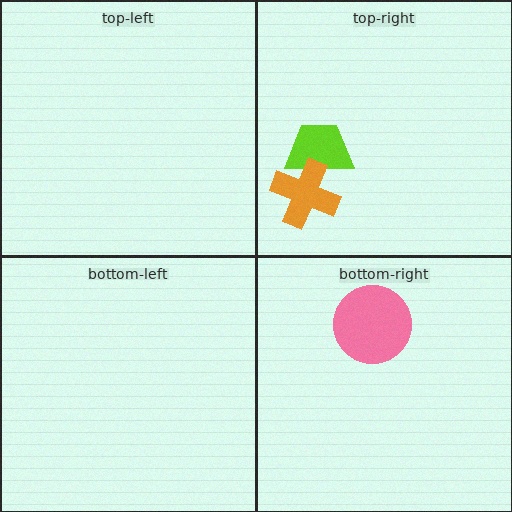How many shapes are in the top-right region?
2.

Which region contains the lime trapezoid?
The top-right region.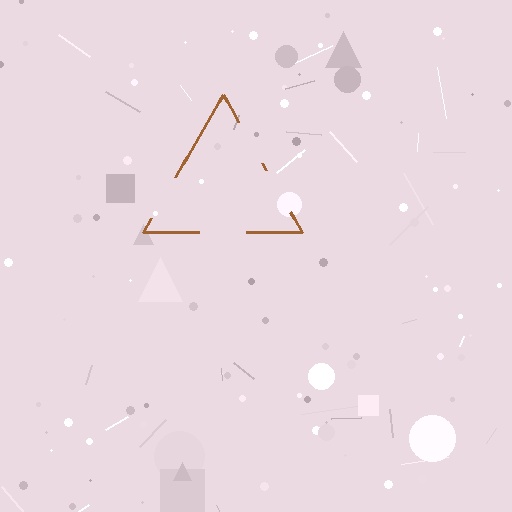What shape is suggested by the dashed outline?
The dashed outline suggests a triangle.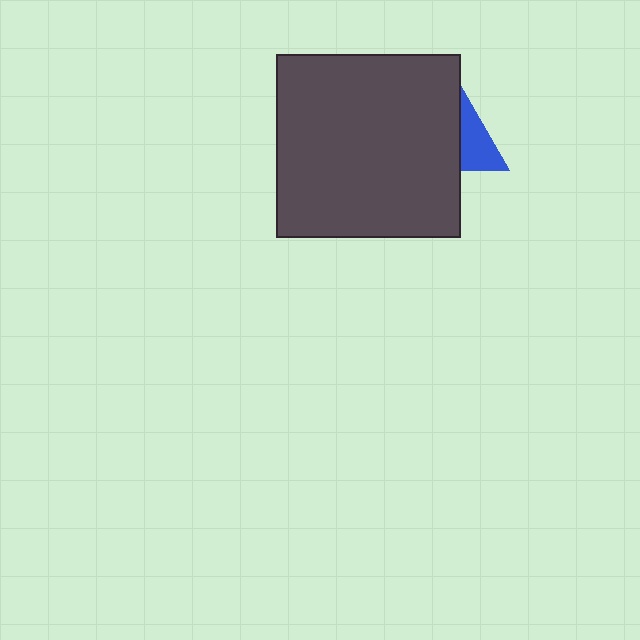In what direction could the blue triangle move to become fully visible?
The blue triangle could move right. That would shift it out from behind the dark gray square entirely.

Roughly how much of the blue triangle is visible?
A small part of it is visible (roughly 35%).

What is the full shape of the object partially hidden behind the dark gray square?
The partially hidden object is a blue triangle.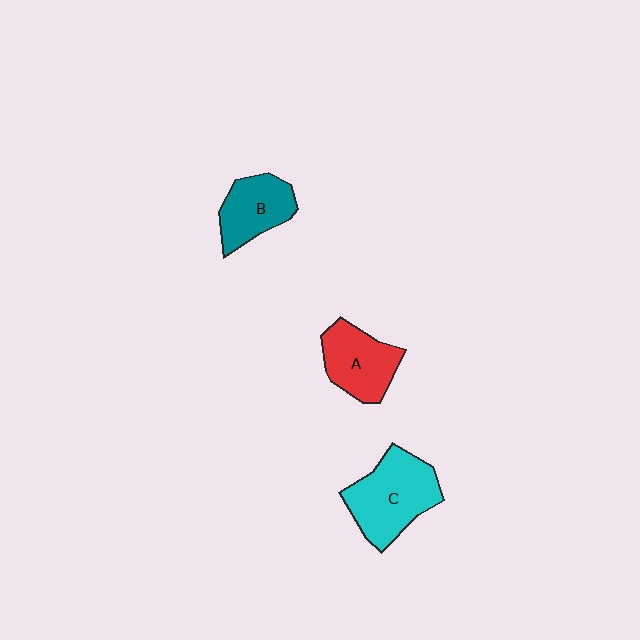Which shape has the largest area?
Shape C (cyan).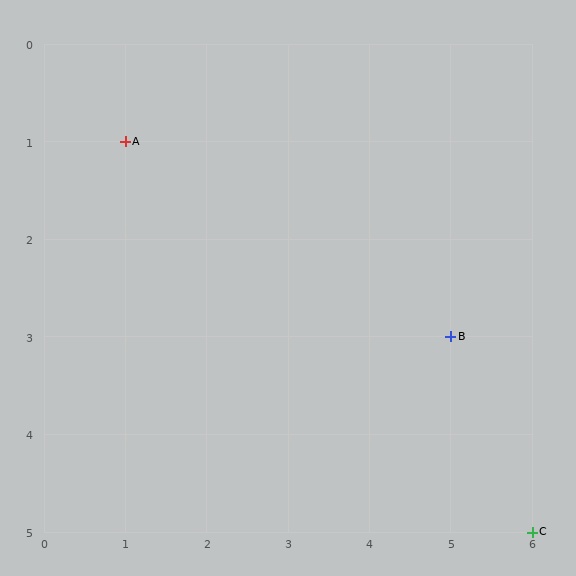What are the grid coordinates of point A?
Point A is at grid coordinates (1, 1).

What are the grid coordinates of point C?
Point C is at grid coordinates (6, 5).